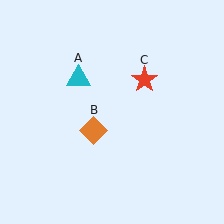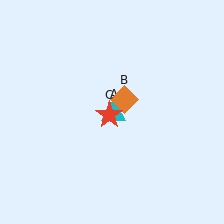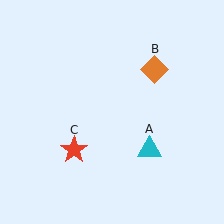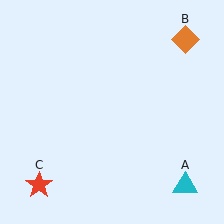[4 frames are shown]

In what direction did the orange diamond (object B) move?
The orange diamond (object B) moved up and to the right.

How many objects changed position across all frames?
3 objects changed position: cyan triangle (object A), orange diamond (object B), red star (object C).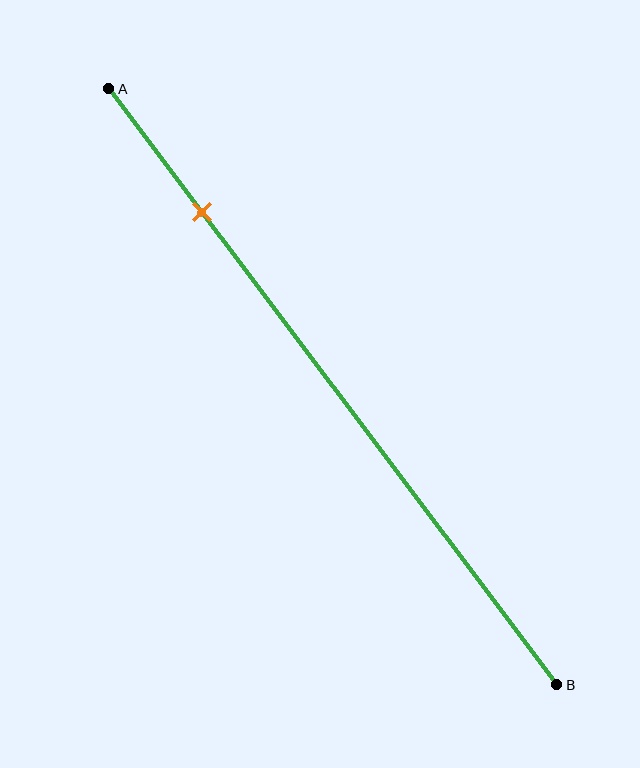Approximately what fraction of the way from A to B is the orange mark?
The orange mark is approximately 20% of the way from A to B.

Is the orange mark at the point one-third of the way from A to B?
No, the mark is at about 20% from A, not at the 33% one-third point.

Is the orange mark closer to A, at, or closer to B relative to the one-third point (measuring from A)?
The orange mark is closer to point A than the one-third point of segment AB.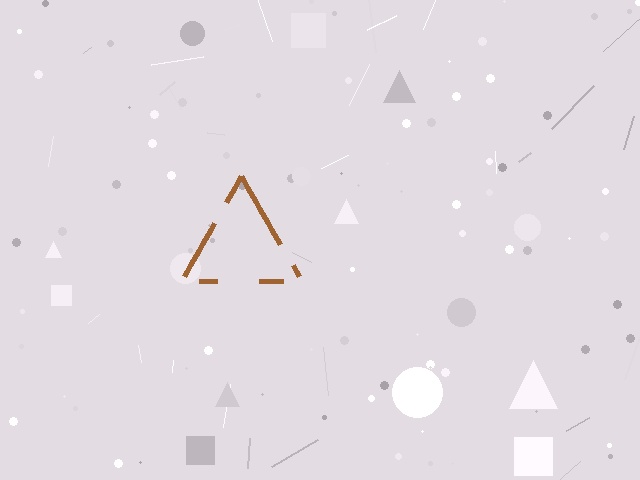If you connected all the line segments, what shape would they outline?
They would outline a triangle.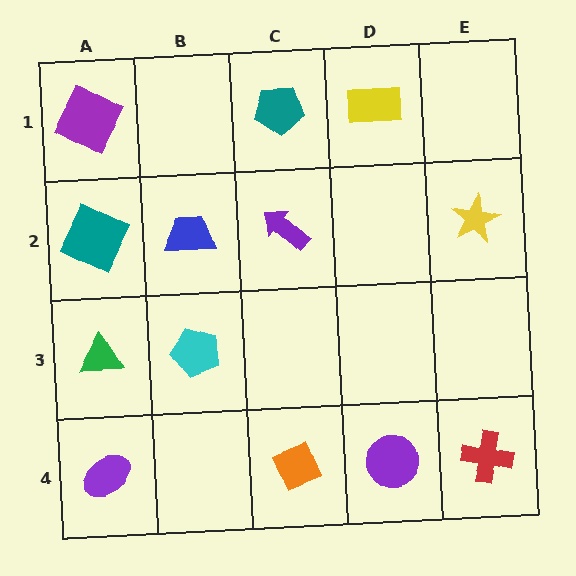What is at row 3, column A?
A green triangle.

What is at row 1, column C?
A teal pentagon.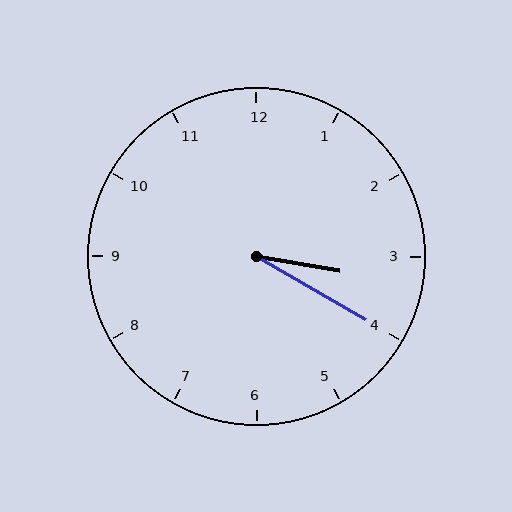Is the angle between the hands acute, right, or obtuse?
It is acute.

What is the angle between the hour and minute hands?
Approximately 20 degrees.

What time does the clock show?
3:20.